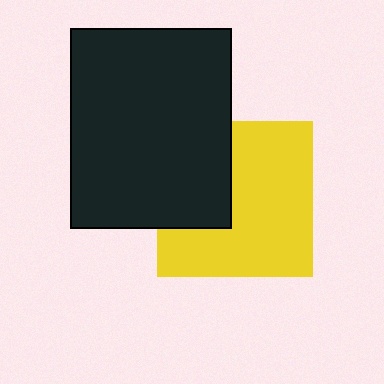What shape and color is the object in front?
The object in front is a black rectangle.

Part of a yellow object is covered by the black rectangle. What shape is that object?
It is a square.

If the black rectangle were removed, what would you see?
You would see the complete yellow square.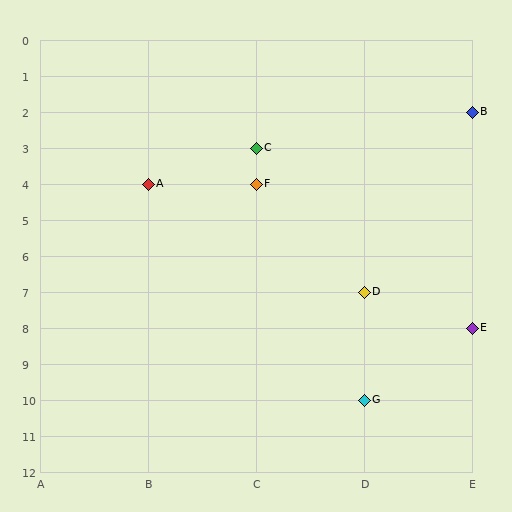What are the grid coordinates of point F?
Point F is at grid coordinates (C, 4).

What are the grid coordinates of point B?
Point B is at grid coordinates (E, 2).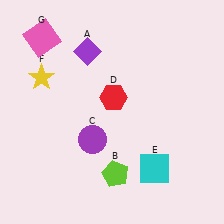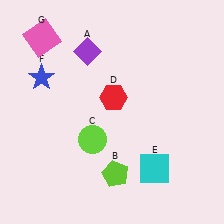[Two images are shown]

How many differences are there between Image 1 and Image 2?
There are 2 differences between the two images.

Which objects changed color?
C changed from purple to lime. F changed from yellow to blue.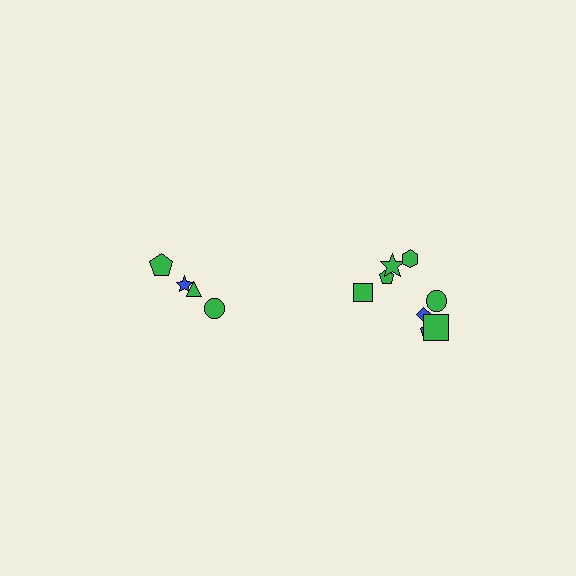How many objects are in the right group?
There are 8 objects.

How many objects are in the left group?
There are 4 objects.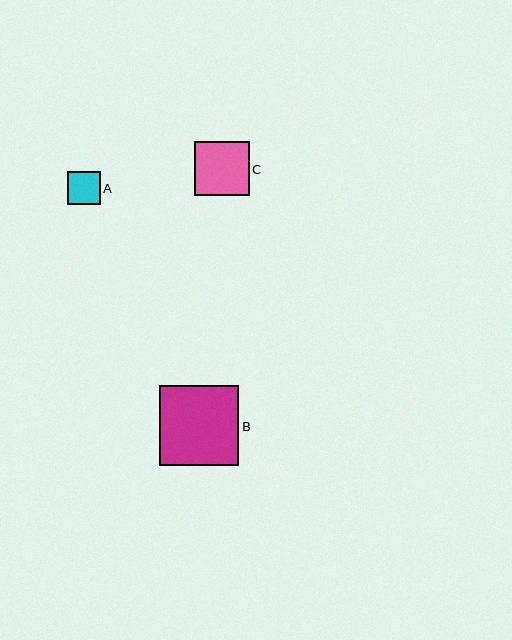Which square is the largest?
Square B is the largest with a size of approximately 79 pixels.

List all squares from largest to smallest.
From largest to smallest: B, C, A.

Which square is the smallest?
Square A is the smallest with a size of approximately 33 pixels.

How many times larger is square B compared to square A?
Square B is approximately 2.4 times the size of square A.